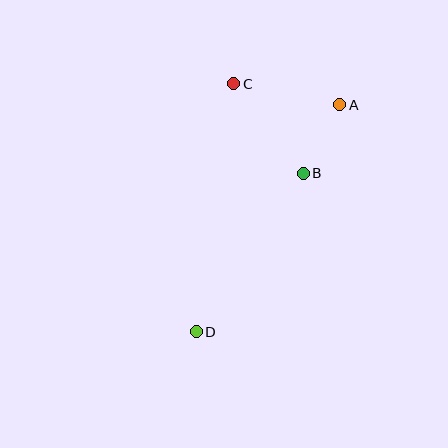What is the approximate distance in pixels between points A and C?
The distance between A and C is approximately 108 pixels.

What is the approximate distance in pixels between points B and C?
The distance between B and C is approximately 113 pixels.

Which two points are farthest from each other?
Points A and D are farthest from each other.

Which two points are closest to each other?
Points A and B are closest to each other.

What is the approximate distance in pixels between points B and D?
The distance between B and D is approximately 192 pixels.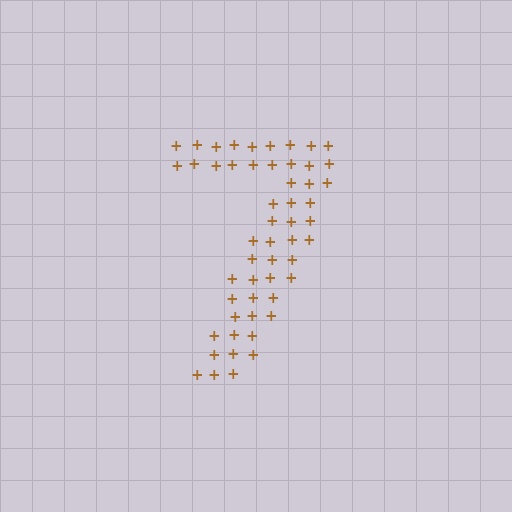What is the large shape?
The large shape is the digit 7.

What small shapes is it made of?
It is made of small plus signs.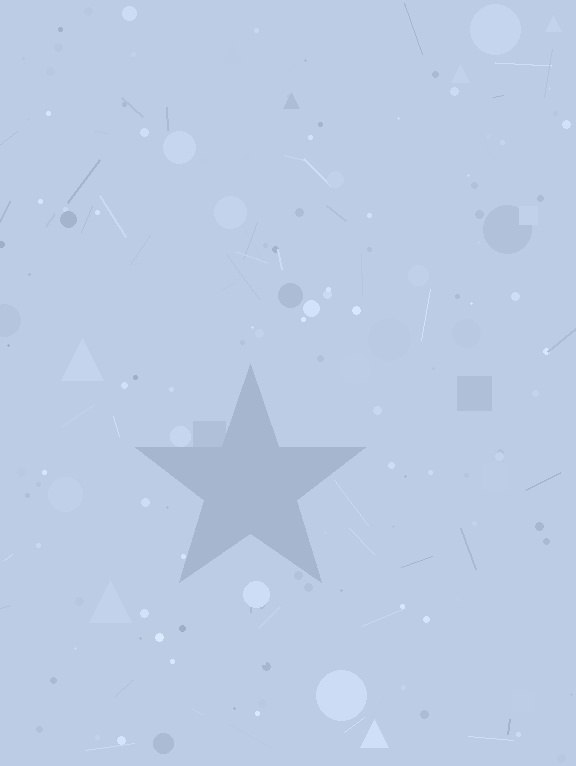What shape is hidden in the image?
A star is hidden in the image.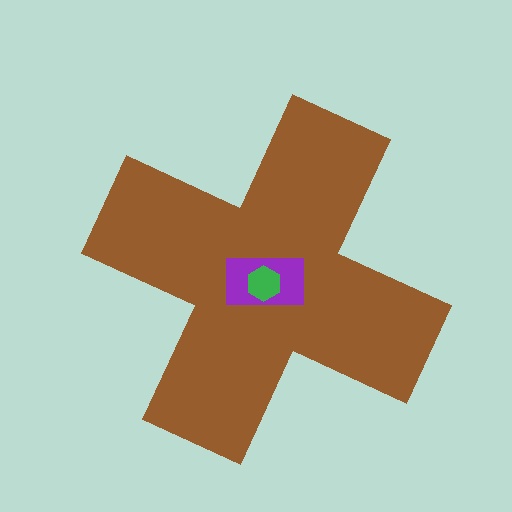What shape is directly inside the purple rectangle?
The green hexagon.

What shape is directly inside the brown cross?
The purple rectangle.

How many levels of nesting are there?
3.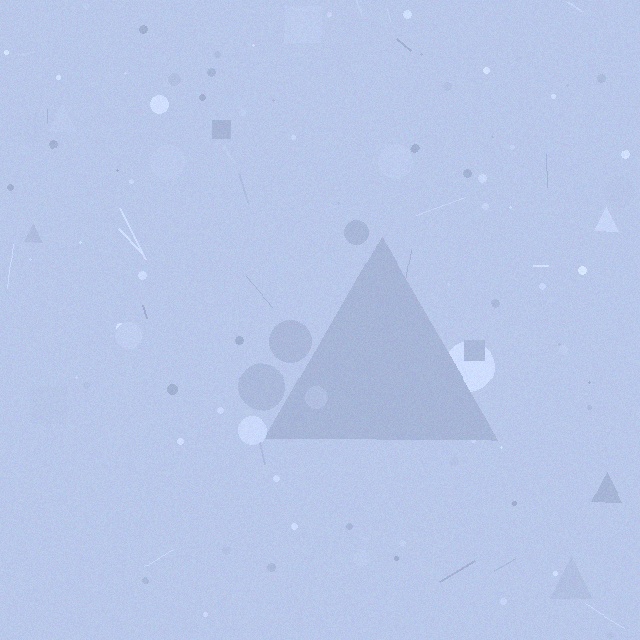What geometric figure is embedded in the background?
A triangle is embedded in the background.